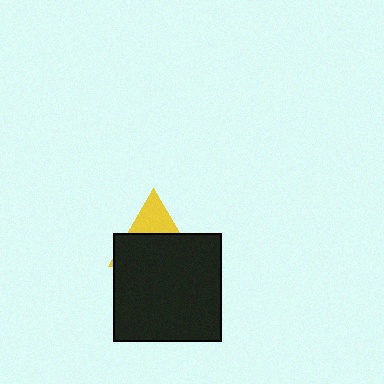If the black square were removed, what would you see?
You would see the complete yellow triangle.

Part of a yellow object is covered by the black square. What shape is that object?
It is a triangle.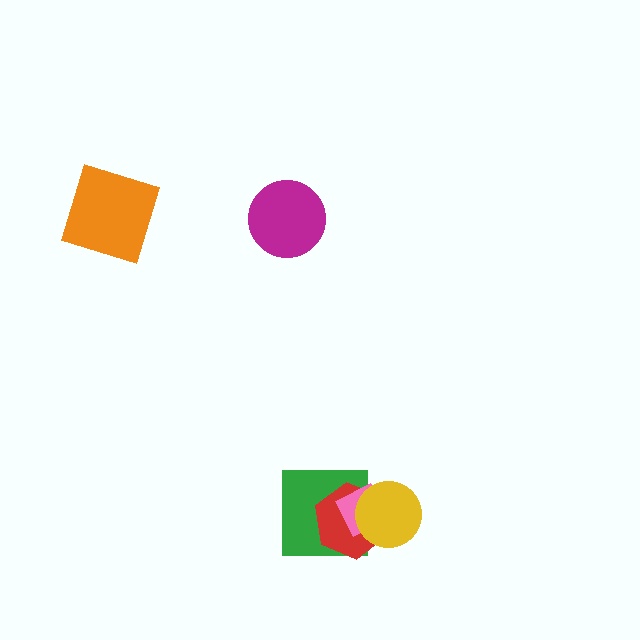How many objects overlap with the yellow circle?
3 objects overlap with the yellow circle.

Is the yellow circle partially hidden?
No, no other shape covers it.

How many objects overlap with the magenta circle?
0 objects overlap with the magenta circle.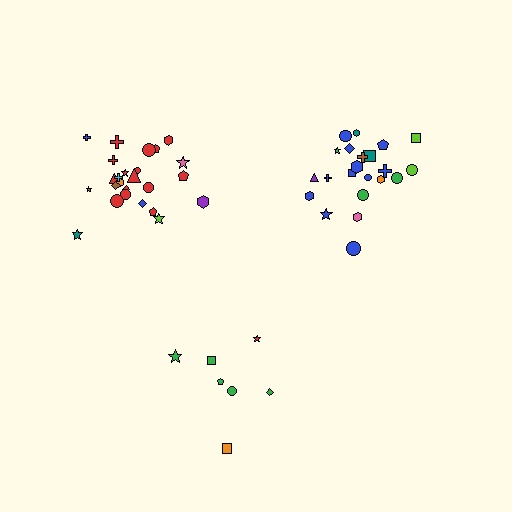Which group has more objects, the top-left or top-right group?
The top-left group.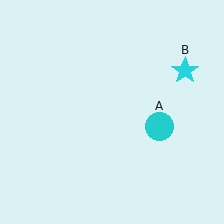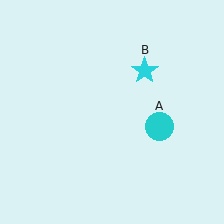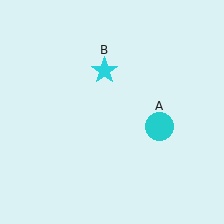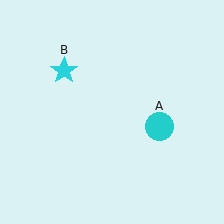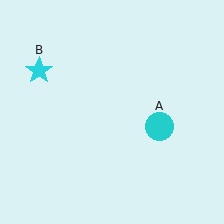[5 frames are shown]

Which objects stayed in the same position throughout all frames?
Cyan circle (object A) remained stationary.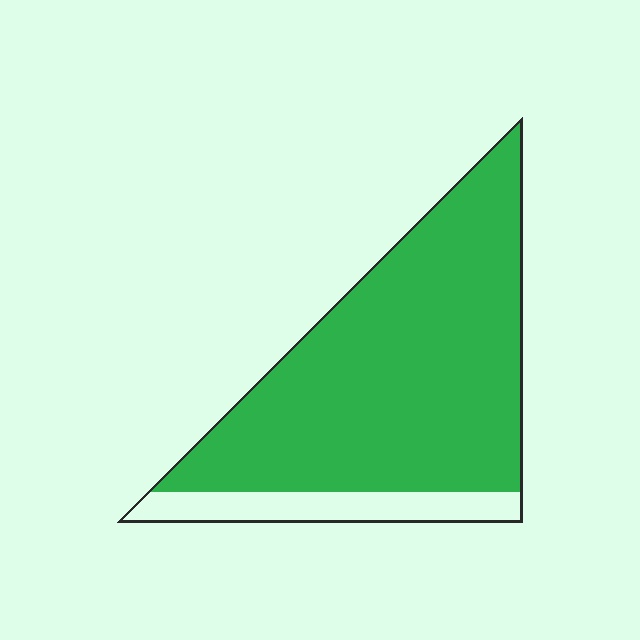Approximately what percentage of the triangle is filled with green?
Approximately 85%.